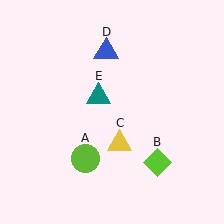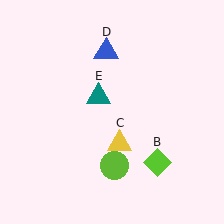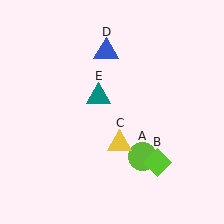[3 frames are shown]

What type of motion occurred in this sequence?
The lime circle (object A) rotated counterclockwise around the center of the scene.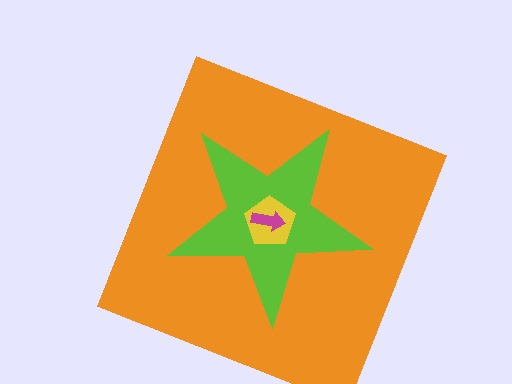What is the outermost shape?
The orange square.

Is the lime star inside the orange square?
Yes.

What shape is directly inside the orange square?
The lime star.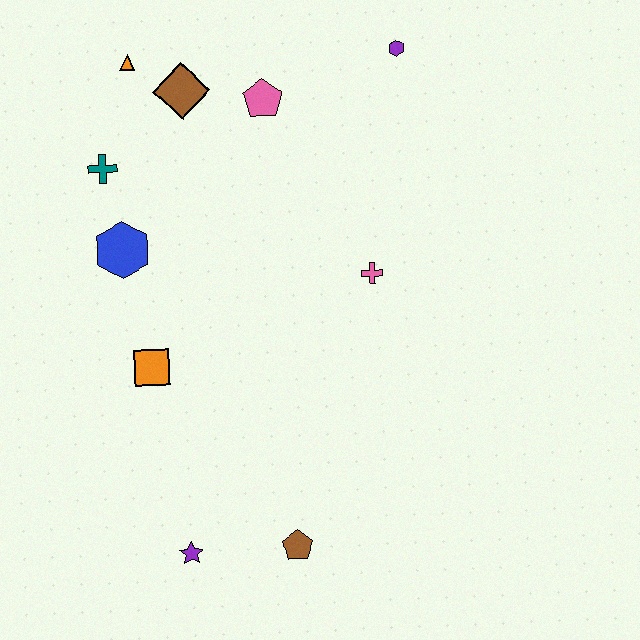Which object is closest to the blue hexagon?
The teal cross is closest to the blue hexagon.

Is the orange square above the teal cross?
No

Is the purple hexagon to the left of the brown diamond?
No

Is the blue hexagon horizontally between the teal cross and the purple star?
Yes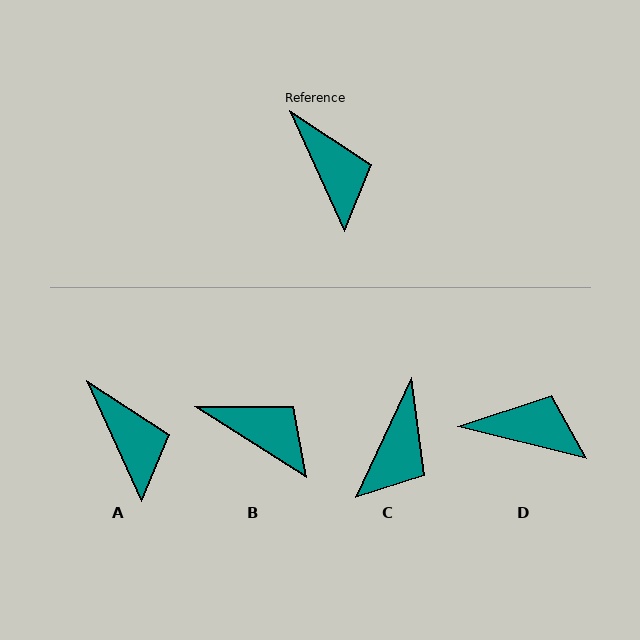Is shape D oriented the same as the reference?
No, it is off by about 51 degrees.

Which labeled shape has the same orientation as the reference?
A.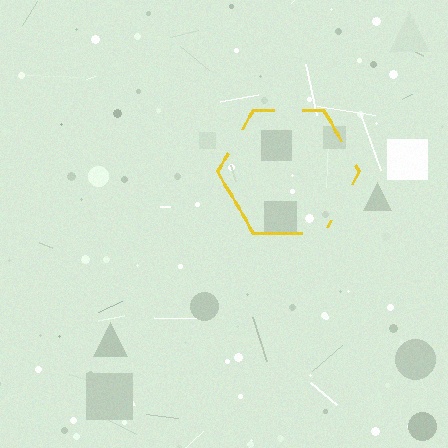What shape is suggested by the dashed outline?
The dashed outline suggests a hexagon.